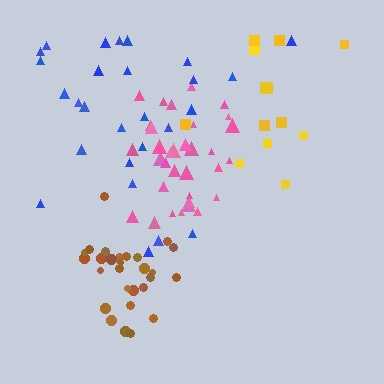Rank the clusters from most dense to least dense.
brown, pink, blue, yellow.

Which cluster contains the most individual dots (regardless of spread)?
Pink (33).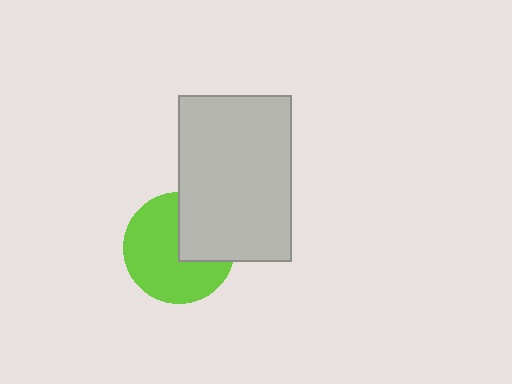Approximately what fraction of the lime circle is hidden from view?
Roughly 34% of the lime circle is hidden behind the light gray rectangle.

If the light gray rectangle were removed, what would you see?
You would see the complete lime circle.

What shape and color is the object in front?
The object in front is a light gray rectangle.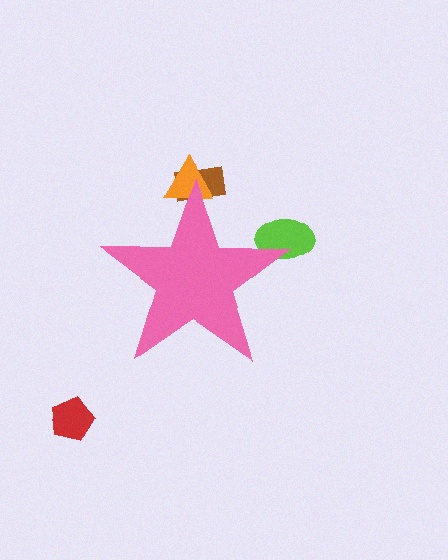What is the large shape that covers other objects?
A pink star.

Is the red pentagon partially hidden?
No, the red pentagon is fully visible.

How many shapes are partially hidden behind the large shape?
3 shapes are partially hidden.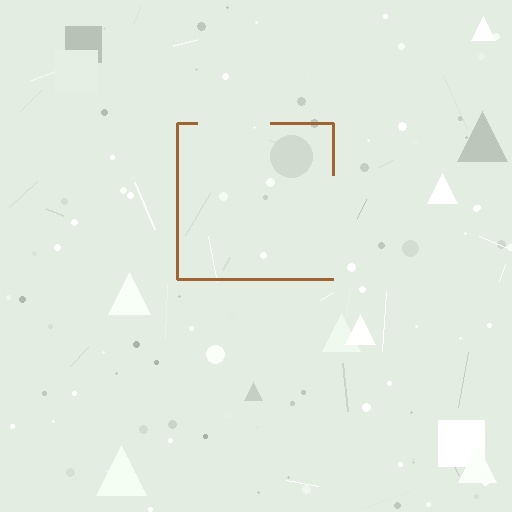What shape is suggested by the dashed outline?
The dashed outline suggests a square.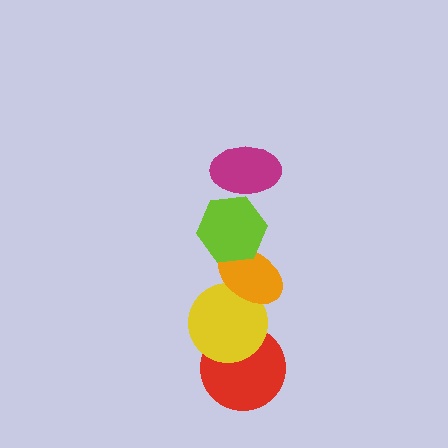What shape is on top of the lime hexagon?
The magenta ellipse is on top of the lime hexagon.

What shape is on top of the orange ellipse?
The lime hexagon is on top of the orange ellipse.